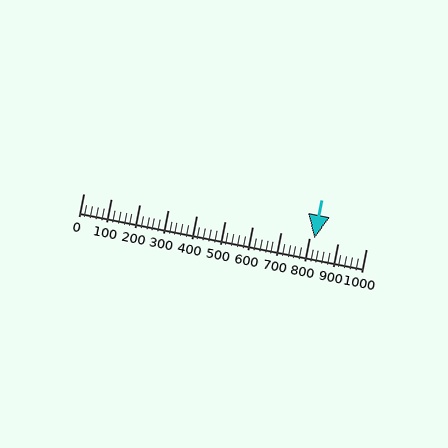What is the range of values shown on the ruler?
The ruler shows values from 0 to 1000.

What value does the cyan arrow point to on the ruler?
The cyan arrow points to approximately 819.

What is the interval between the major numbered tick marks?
The major tick marks are spaced 100 units apart.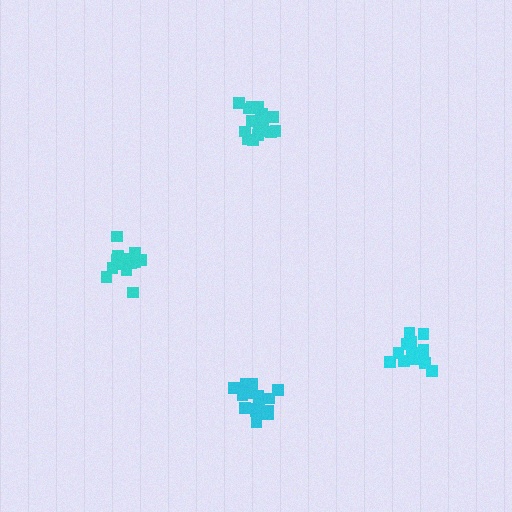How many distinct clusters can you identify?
There are 4 distinct clusters.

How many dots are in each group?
Group 1: 18 dots, Group 2: 14 dots, Group 3: 17 dots, Group 4: 17 dots (66 total).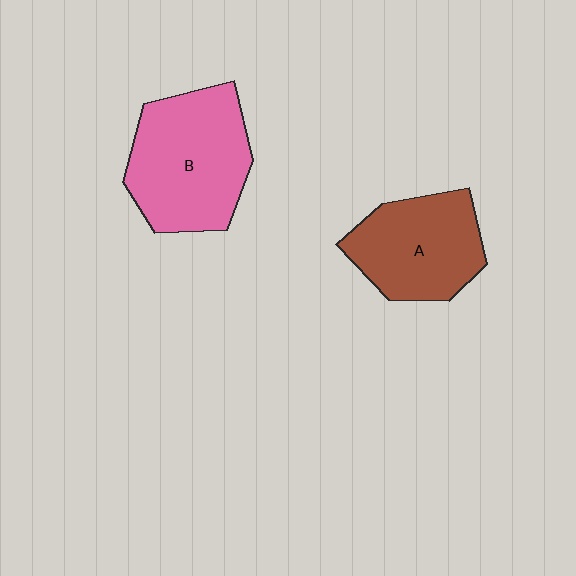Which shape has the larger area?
Shape B (pink).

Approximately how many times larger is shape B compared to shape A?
Approximately 1.3 times.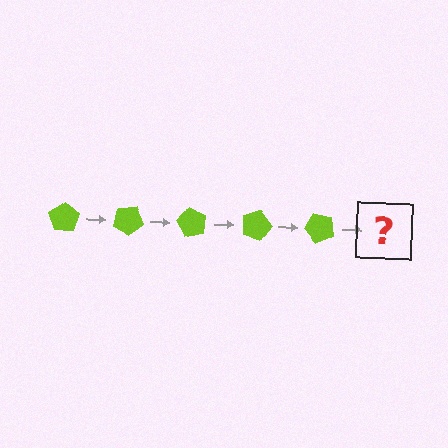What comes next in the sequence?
The next element should be a lime pentagon rotated 150 degrees.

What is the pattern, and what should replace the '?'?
The pattern is that the pentagon rotates 30 degrees each step. The '?' should be a lime pentagon rotated 150 degrees.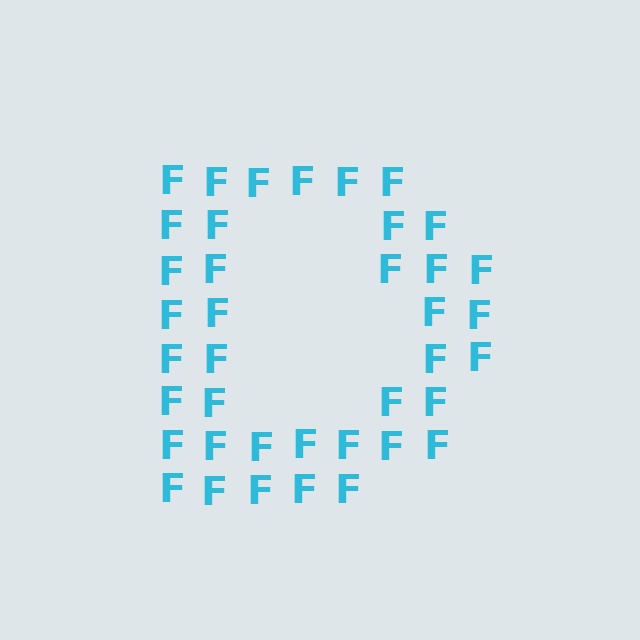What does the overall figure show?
The overall figure shows the letter D.